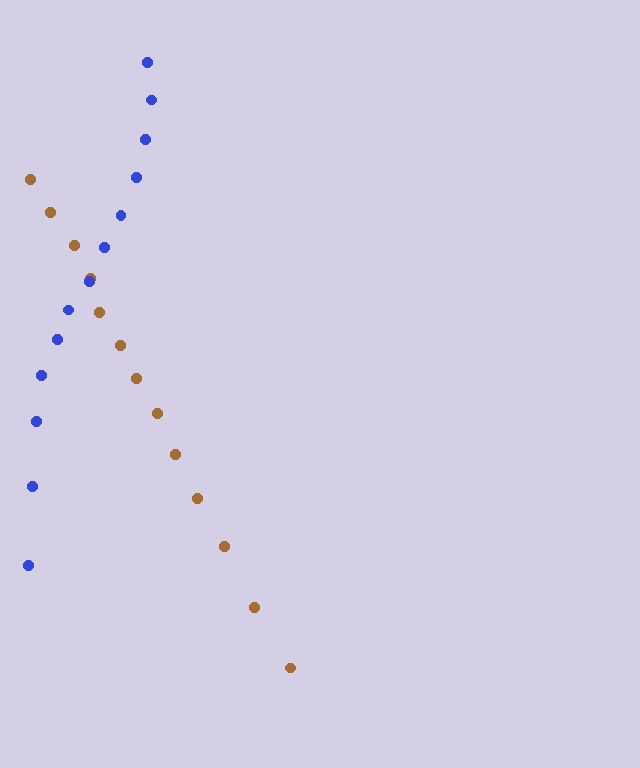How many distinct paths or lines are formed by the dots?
There are 2 distinct paths.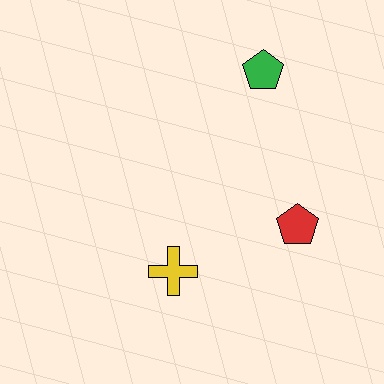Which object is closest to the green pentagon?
The red pentagon is closest to the green pentagon.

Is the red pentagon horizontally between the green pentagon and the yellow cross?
No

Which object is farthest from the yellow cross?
The green pentagon is farthest from the yellow cross.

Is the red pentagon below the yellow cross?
No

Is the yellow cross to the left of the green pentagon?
Yes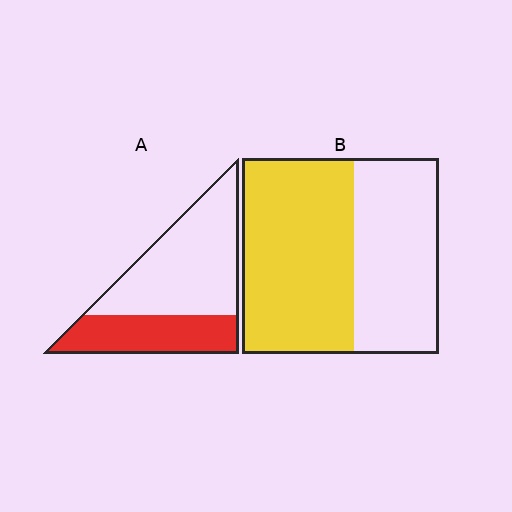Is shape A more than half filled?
No.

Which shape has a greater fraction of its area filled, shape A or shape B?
Shape B.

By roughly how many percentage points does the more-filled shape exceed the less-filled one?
By roughly 20 percentage points (B over A).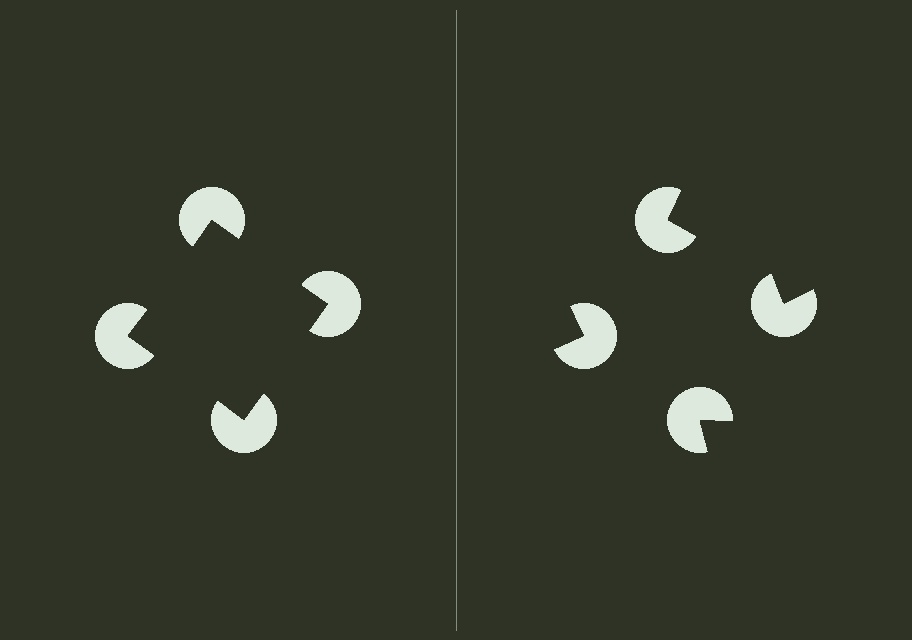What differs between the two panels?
The pac-man discs are positioned identically on both sides; only the wedge orientations differ. On the left they align to a square; on the right they are misaligned.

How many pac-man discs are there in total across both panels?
8 — 4 on each side.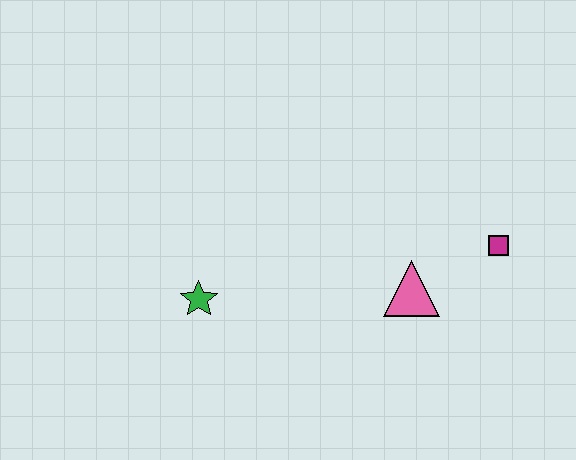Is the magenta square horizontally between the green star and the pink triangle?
No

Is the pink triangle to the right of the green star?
Yes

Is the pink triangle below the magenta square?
Yes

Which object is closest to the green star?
The pink triangle is closest to the green star.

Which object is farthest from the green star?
The magenta square is farthest from the green star.